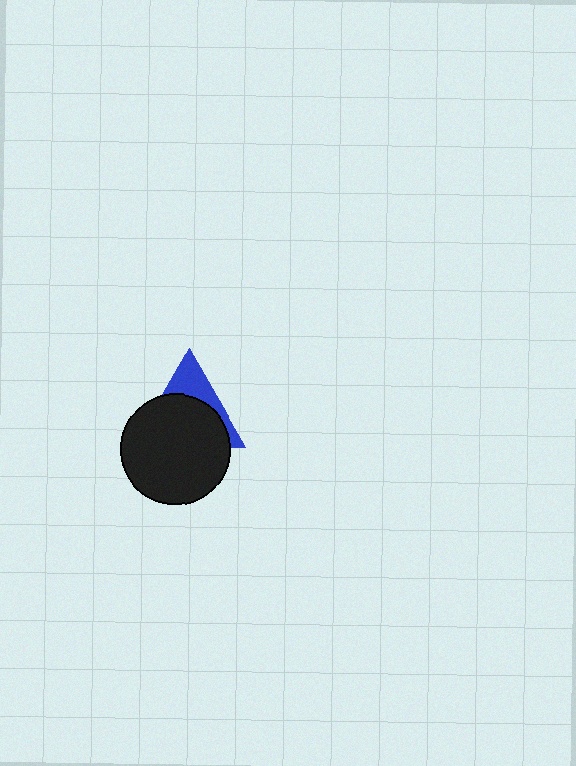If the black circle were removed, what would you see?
You would see the complete blue triangle.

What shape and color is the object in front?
The object in front is a black circle.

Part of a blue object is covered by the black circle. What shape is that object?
It is a triangle.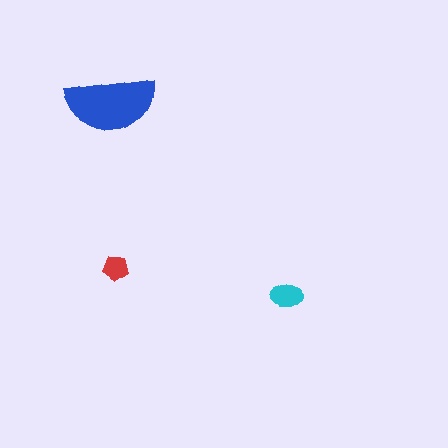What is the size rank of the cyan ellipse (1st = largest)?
2nd.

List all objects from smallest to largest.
The red pentagon, the cyan ellipse, the blue semicircle.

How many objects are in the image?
There are 3 objects in the image.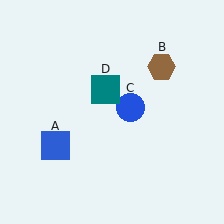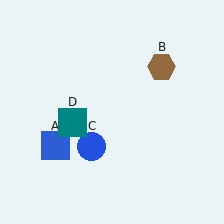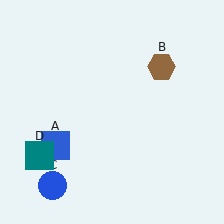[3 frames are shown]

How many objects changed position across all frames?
2 objects changed position: blue circle (object C), teal square (object D).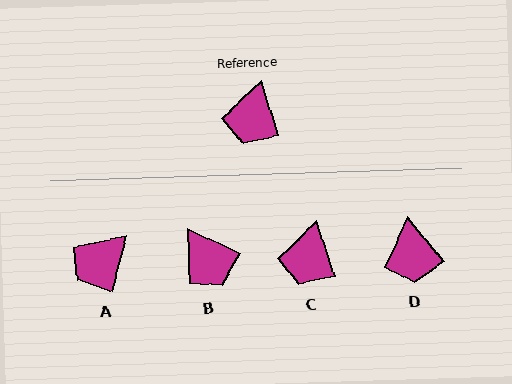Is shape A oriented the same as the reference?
No, it is off by about 32 degrees.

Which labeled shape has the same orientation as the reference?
C.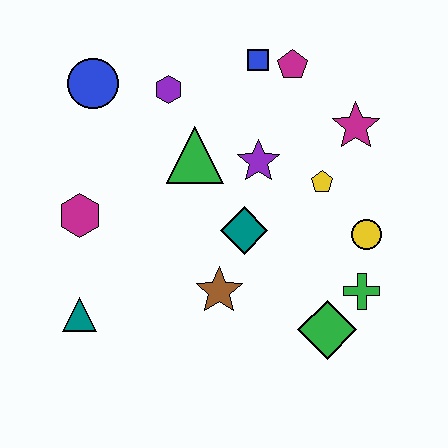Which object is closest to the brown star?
The teal diamond is closest to the brown star.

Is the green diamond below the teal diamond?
Yes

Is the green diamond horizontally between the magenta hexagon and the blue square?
No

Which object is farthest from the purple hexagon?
The green diamond is farthest from the purple hexagon.